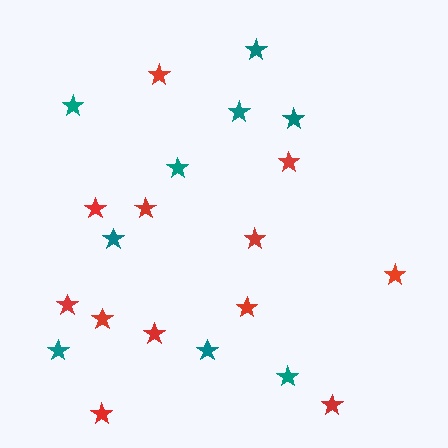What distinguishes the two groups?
There are 2 groups: one group of red stars (12) and one group of teal stars (9).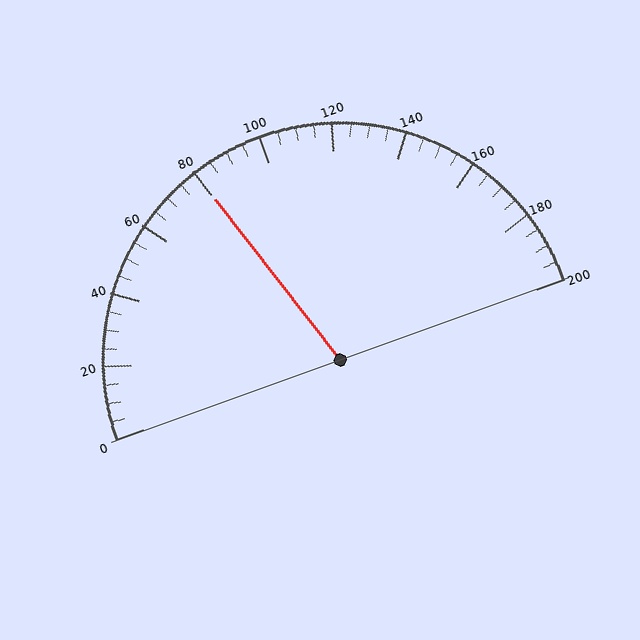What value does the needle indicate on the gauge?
The needle indicates approximately 80.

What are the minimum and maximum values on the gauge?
The gauge ranges from 0 to 200.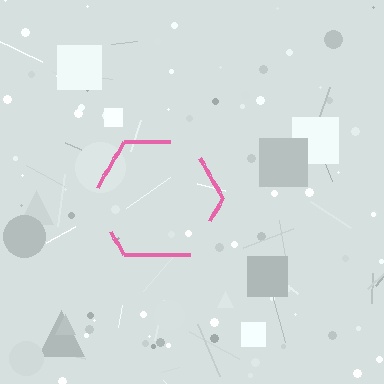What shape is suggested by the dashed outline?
The dashed outline suggests a hexagon.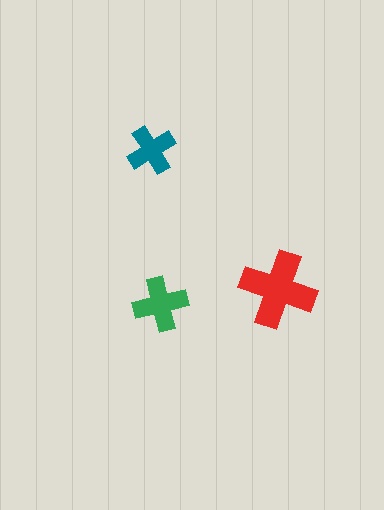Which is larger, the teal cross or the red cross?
The red one.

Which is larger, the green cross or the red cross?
The red one.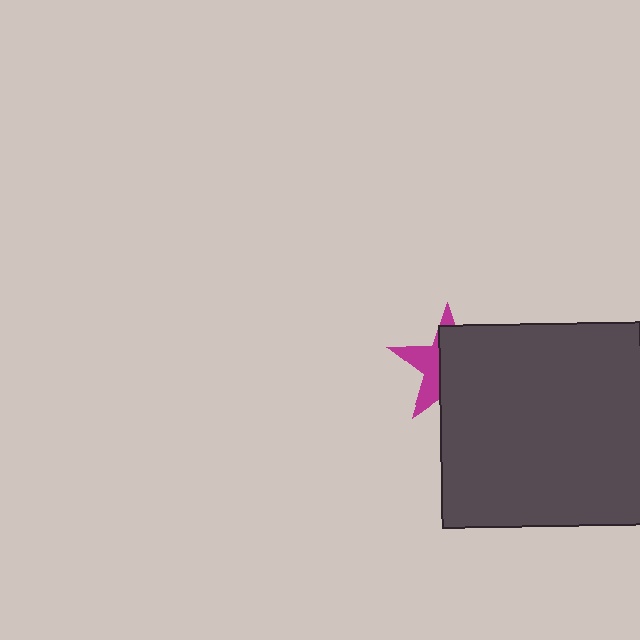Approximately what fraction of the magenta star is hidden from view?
Roughly 62% of the magenta star is hidden behind the dark gray square.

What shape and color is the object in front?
The object in front is a dark gray square.